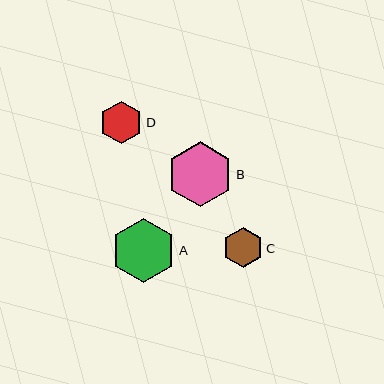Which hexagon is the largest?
Hexagon B is the largest with a size of approximately 65 pixels.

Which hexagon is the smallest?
Hexagon C is the smallest with a size of approximately 40 pixels.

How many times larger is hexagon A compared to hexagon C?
Hexagon A is approximately 1.6 times the size of hexagon C.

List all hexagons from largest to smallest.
From largest to smallest: B, A, D, C.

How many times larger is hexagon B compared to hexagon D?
Hexagon B is approximately 1.5 times the size of hexagon D.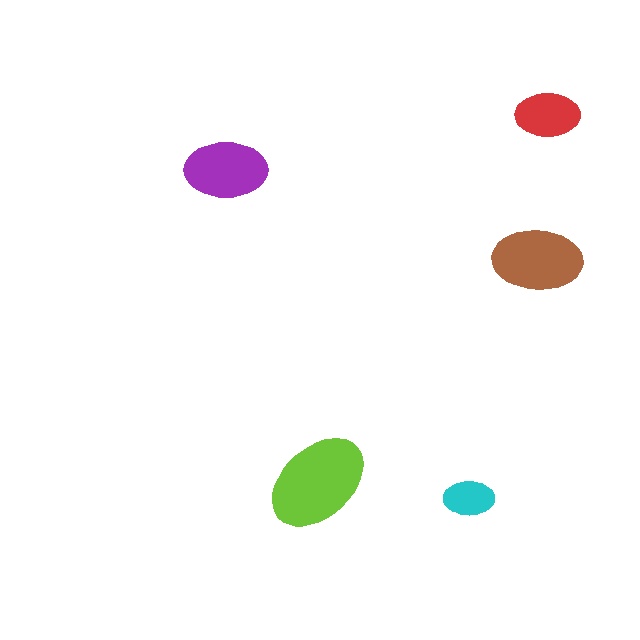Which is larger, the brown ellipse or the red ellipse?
The brown one.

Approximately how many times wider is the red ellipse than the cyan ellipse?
About 1.5 times wider.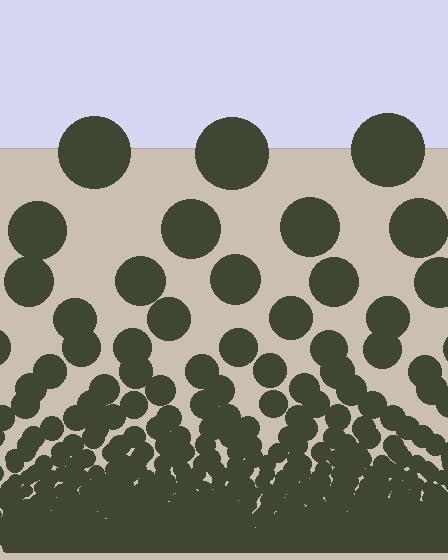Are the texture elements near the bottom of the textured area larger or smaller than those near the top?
Smaller. The gradient is inverted — elements near the bottom are smaller and denser.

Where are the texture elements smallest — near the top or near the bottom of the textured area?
Near the bottom.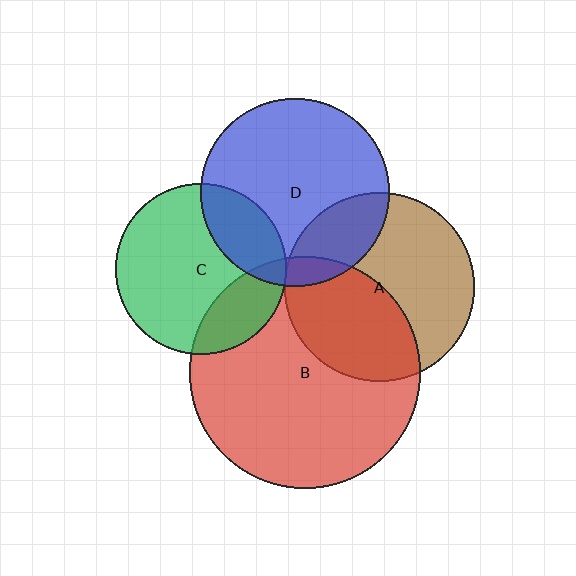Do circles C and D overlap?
Yes.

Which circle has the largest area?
Circle B (red).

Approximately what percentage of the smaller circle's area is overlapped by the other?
Approximately 25%.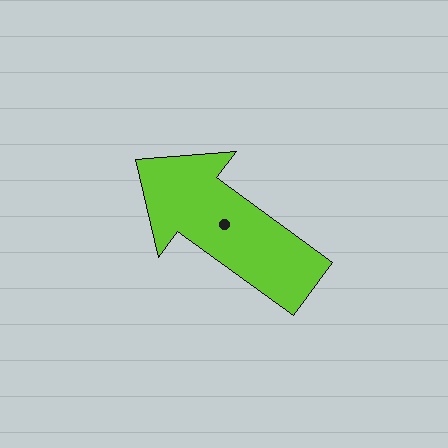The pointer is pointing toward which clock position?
Roughly 10 o'clock.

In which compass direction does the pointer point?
Northwest.